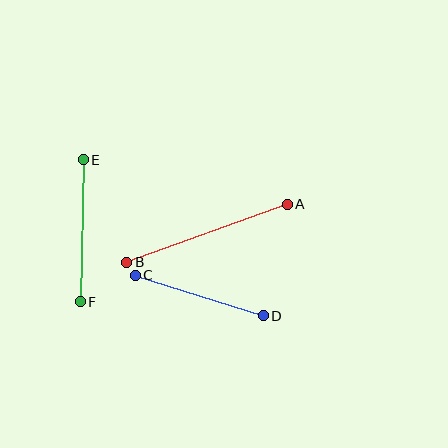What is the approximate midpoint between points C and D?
The midpoint is at approximately (199, 296) pixels.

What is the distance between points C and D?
The distance is approximately 134 pixels.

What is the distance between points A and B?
The distance is approximately 171 pixels.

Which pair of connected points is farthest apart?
Points A and B are farthest apart.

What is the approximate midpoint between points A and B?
The midpoint is at approximately (207, 233) pixels.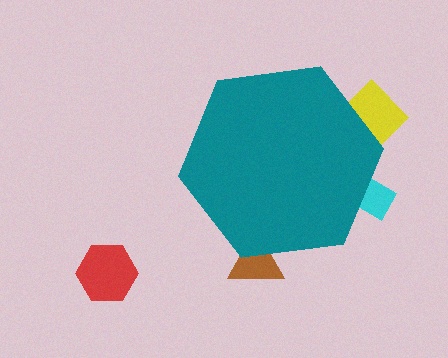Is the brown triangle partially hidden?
Yes, the brown triangle is partially hidden behind the teal hexagon.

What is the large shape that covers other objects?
A teal hexagon.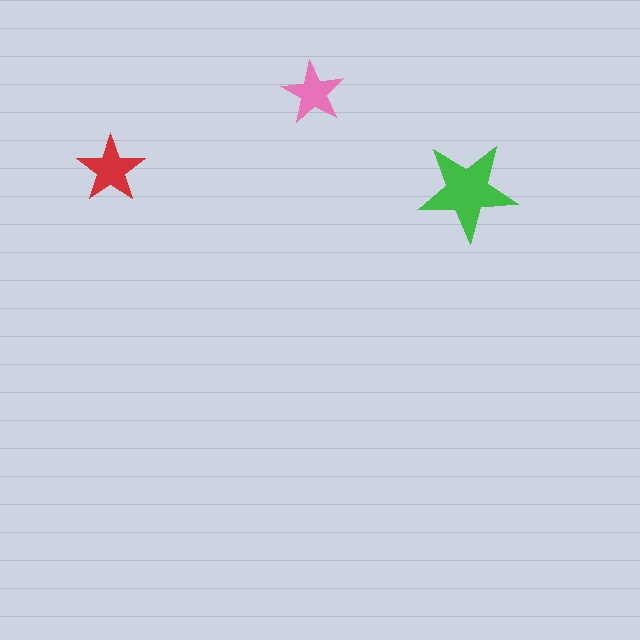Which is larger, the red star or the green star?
The green one.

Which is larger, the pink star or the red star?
The red one.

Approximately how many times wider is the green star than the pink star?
About 1.5 times wider.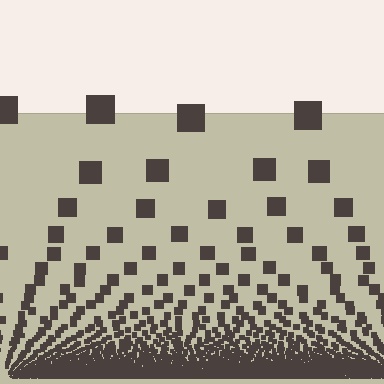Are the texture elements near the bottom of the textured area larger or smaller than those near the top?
Smaller. The gradient is inverted — elements near the bottom are smaller and denser.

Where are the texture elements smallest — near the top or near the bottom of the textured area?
Near the bottom.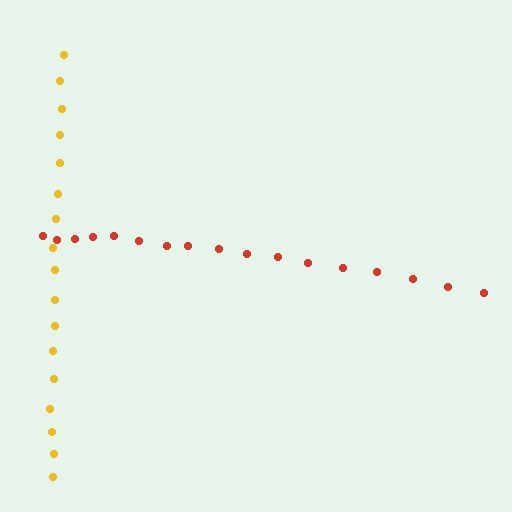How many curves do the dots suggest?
There are 2 distinct paths.